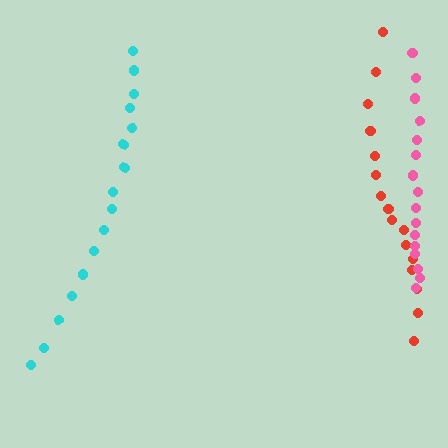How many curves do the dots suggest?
There are 3 distinct paths.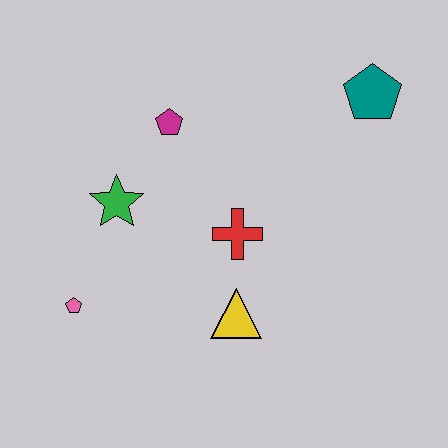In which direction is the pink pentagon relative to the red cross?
The pink pentagon is to the left of the red cross.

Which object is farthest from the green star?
The teal pentagon is farthest from the green star.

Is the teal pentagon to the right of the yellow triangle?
Yes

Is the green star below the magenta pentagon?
Yes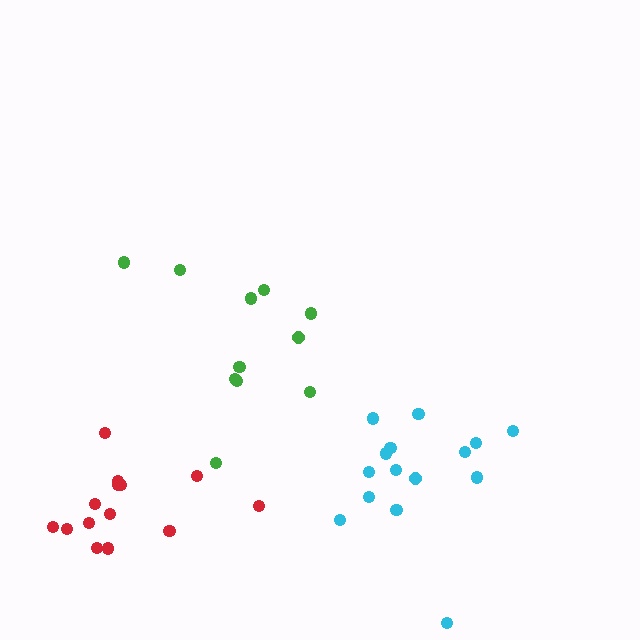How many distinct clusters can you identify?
There are 3 distinct clusters.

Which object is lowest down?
The red cluster is bottommost.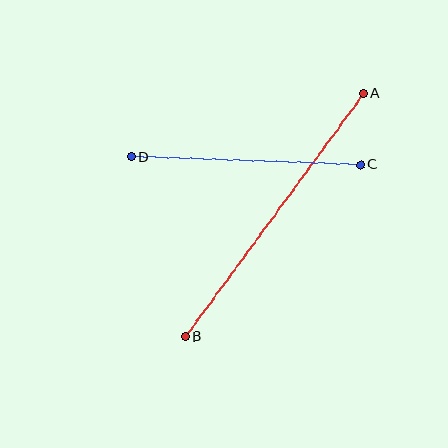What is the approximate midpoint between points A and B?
The midpoint is at approximately (274, 215) pixels.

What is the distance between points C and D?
The distance is approximately 230 pixels.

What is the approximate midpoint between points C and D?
The midpoint is at approximately (246, 161) pixels.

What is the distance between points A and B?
The distance is approximately 301 pixels.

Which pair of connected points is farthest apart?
Points A and B are farthest apart.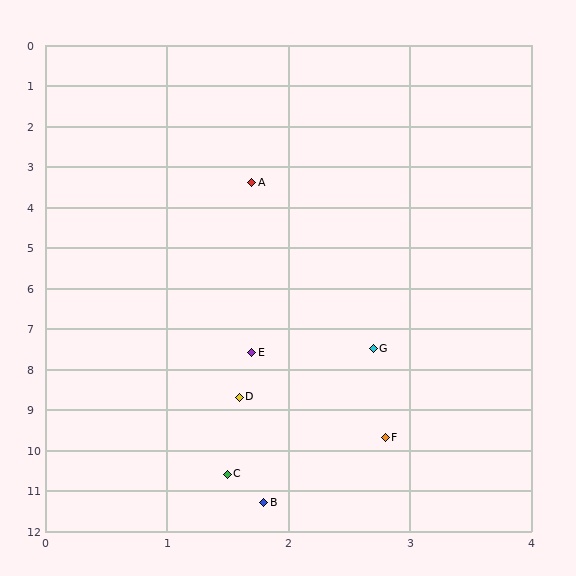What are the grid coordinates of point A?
Point A is at approximately (1.7, 3.4).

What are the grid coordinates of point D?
Point D is at approximately (1.6, 8.7).